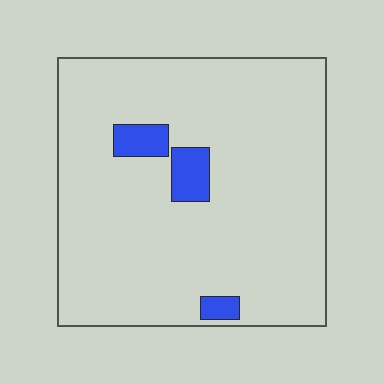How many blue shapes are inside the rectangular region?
3.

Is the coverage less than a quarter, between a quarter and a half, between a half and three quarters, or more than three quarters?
Less than a quarter.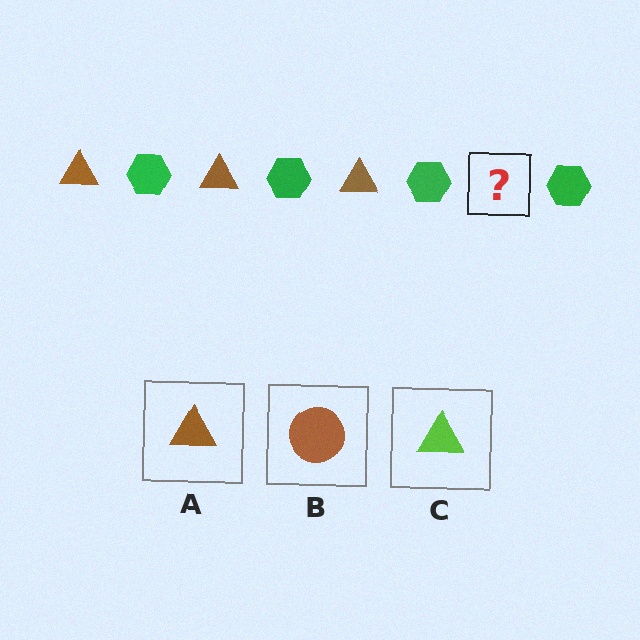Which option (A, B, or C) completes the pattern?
A.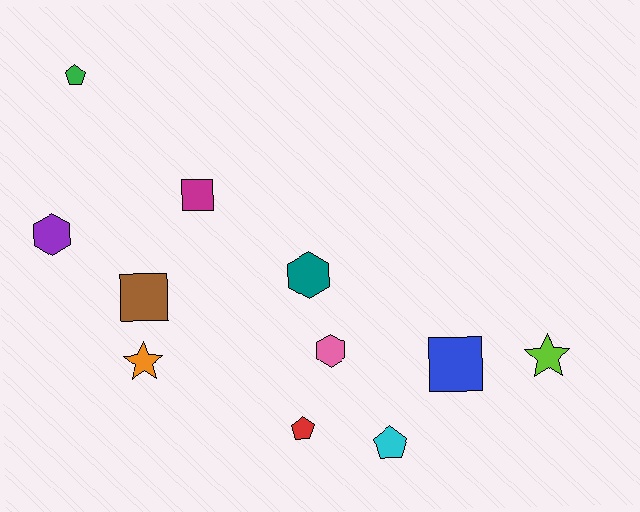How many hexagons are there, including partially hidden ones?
There are 3 hexagons.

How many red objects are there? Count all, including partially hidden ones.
There is 1 red object.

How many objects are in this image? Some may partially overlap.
There are 11 objects.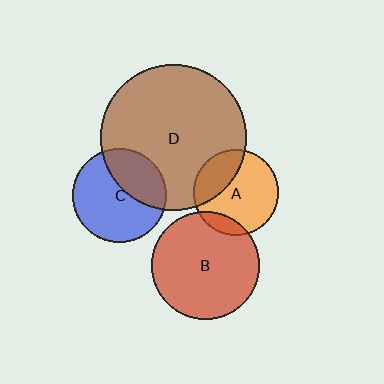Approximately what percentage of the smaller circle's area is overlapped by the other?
Approximately 30%.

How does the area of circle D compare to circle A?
Approximately 2.9 times.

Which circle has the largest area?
Circle D (brown).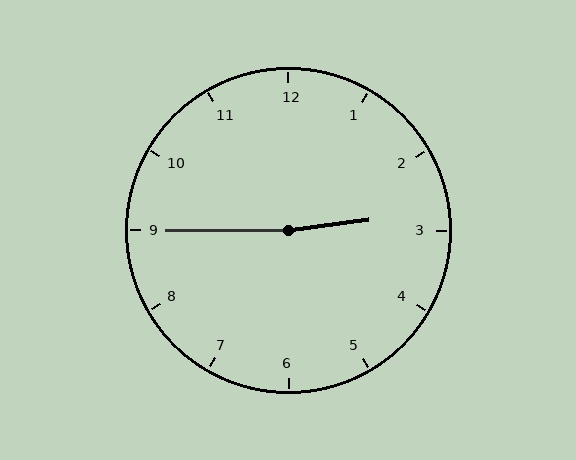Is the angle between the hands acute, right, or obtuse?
It is obtuse.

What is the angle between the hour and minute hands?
Approximately 172 degrees.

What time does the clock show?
2:45.